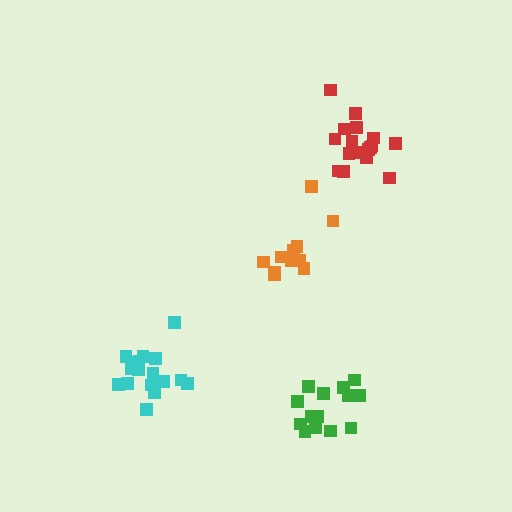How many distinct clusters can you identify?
There are 4 distinct clusters.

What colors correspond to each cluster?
The clusters are colored: orange, green, red, cyan.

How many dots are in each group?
Group 1: 11 dots, Group 2: 14 dots, Group 3: 17 dots, Group 4: 17 dots (59 total).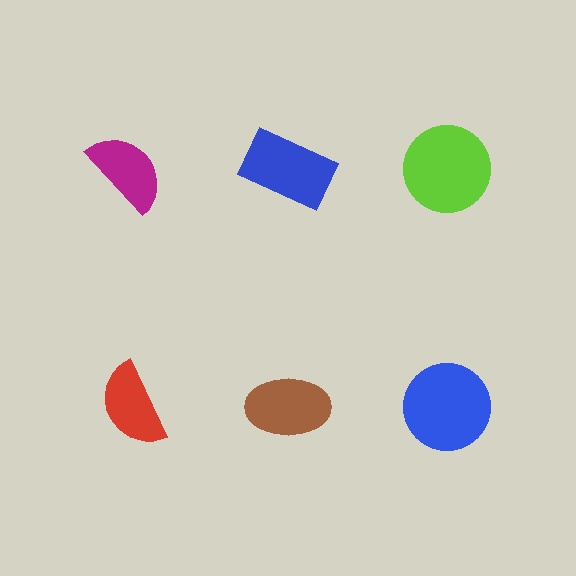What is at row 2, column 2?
A brown ellipse.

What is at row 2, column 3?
A blue circle.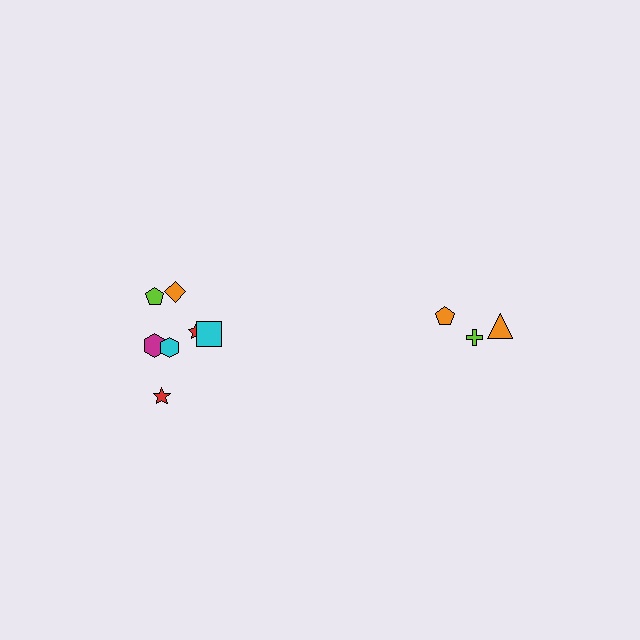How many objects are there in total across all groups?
There are 10 objects.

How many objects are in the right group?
There are 3 objects.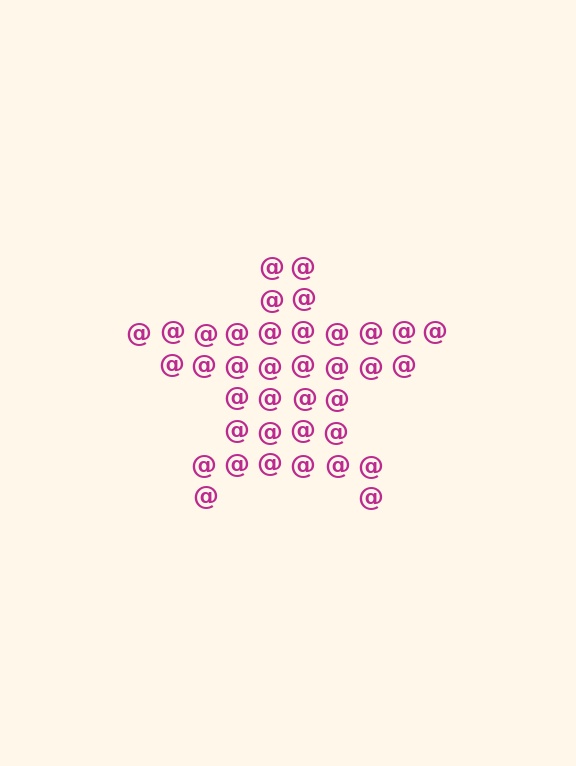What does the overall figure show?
The overall figure shows a star.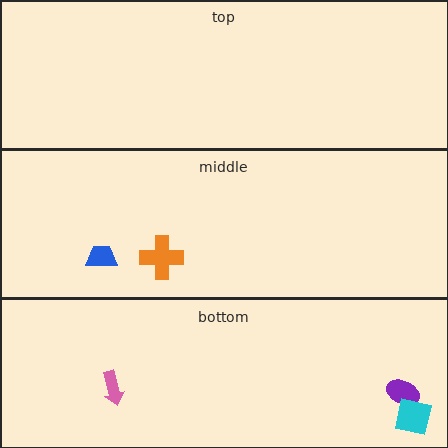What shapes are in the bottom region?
The purple ellipse, the pink arrow, the cyan square.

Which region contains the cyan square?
The bottom region.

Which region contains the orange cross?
The middle region.